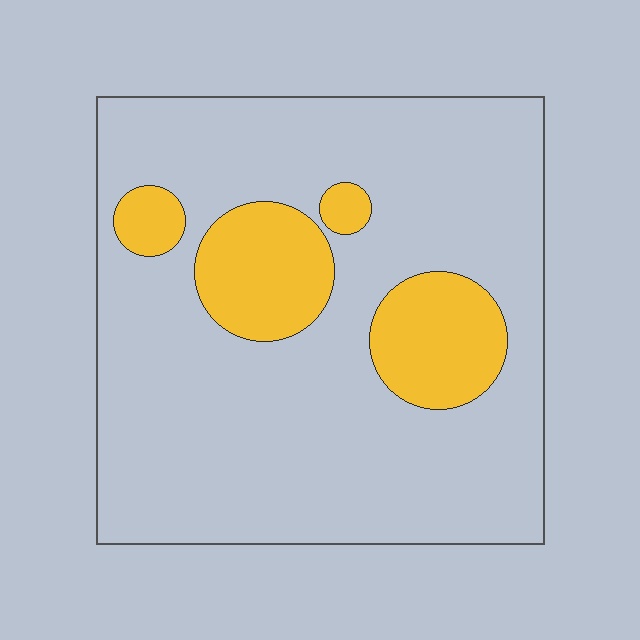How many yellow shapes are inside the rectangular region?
4.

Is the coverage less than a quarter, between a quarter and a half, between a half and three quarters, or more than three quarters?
Less than a quarter.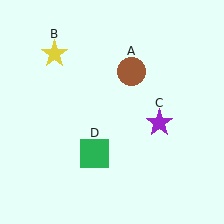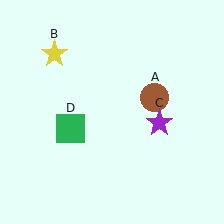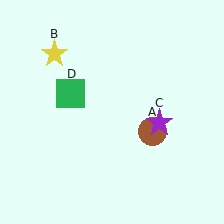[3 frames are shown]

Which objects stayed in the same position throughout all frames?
Yellow star (object B) and purple star (object C) remained stationary.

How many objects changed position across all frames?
2 objects changed position: brown circle (object A), green square (object D).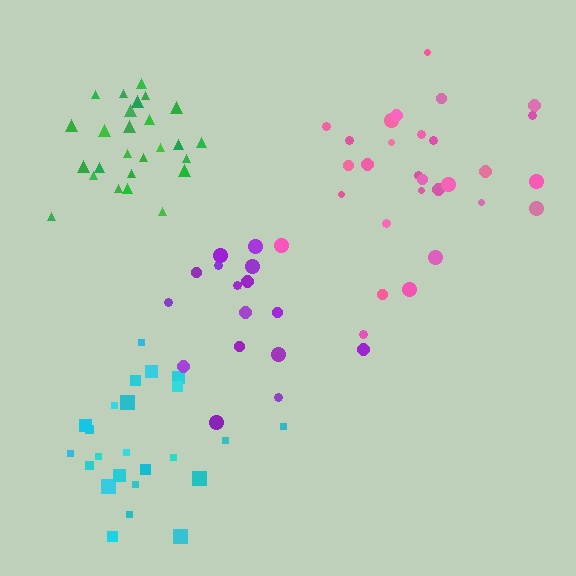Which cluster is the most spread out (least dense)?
Purple.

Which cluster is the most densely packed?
Green.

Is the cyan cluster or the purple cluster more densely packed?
Cyan.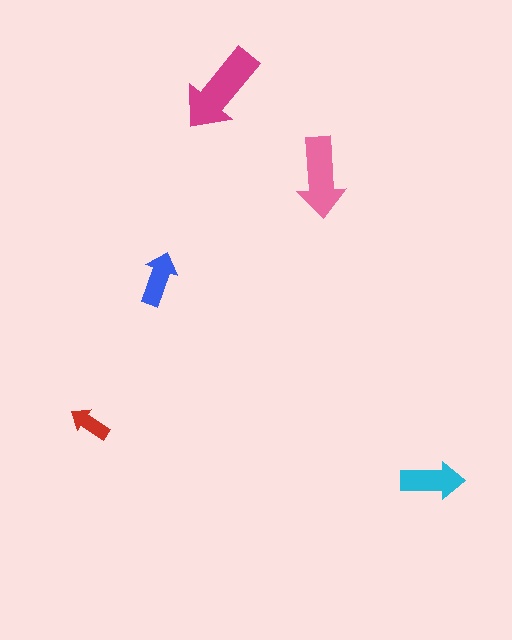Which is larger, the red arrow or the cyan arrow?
The cyan one.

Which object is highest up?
The magenta arrow is topmost.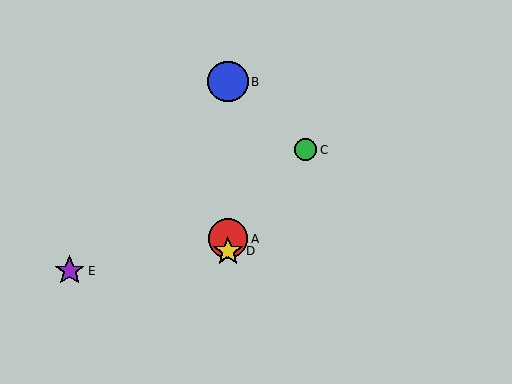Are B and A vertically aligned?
Yes, both are at x≈228.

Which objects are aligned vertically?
Objects A, B, D are aligned vertically.